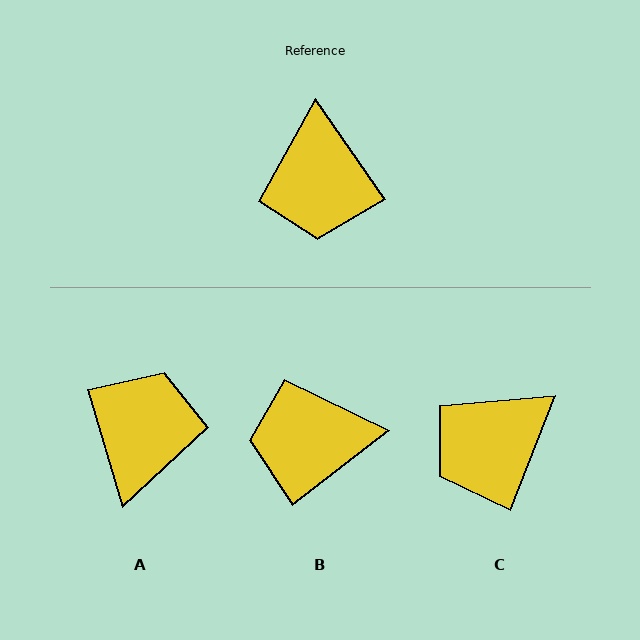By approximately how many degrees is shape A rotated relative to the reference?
Approximately 162 degrees counter-clockwise.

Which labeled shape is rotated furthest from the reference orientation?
A, about 162 degrees away.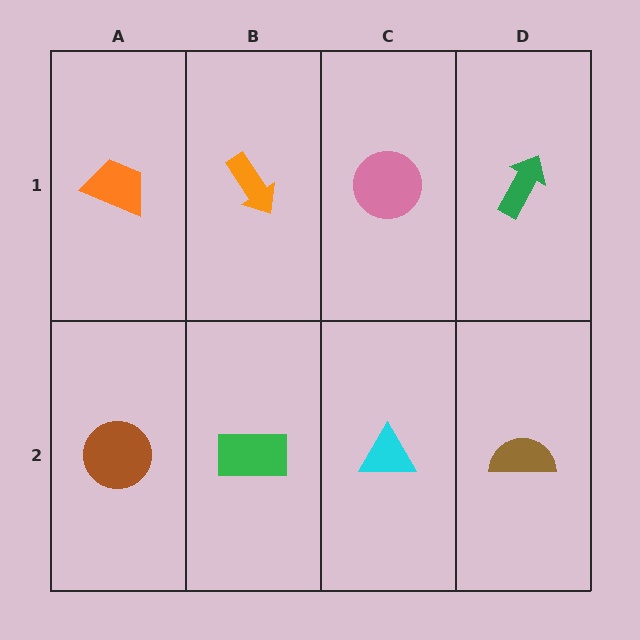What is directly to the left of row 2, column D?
A cyan triangle.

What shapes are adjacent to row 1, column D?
A brown semicircle (row 2, column D), a pink circle (row 1, column C).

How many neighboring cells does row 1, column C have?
3.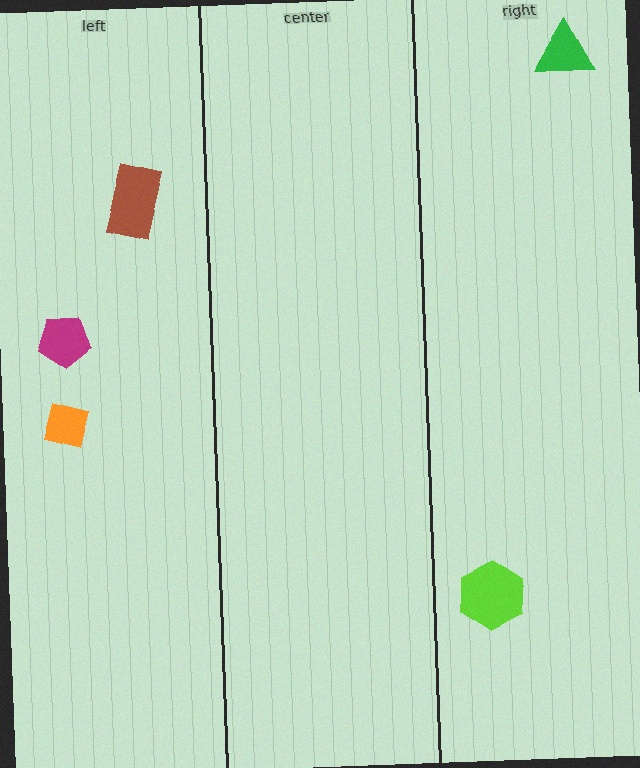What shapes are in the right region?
The lime hexagon, the green triangle.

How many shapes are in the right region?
2.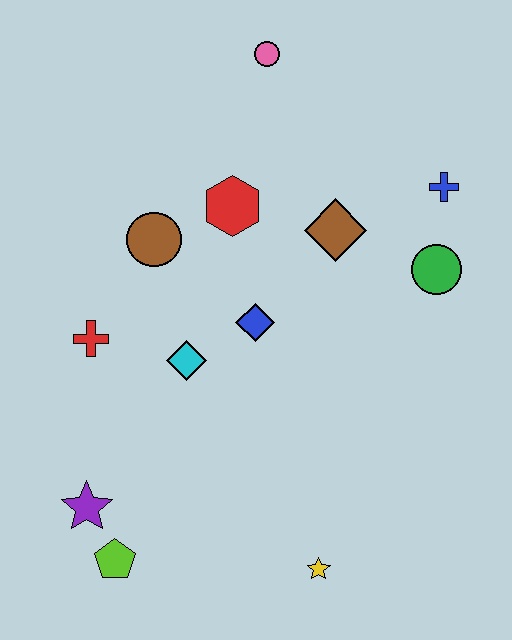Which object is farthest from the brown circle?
The yellow star is farthest from the brown circle.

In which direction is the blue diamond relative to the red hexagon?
The blue diamond is below the red hexagon.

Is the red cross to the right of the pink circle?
No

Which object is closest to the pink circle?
The red hexagon is closest to the pink circle.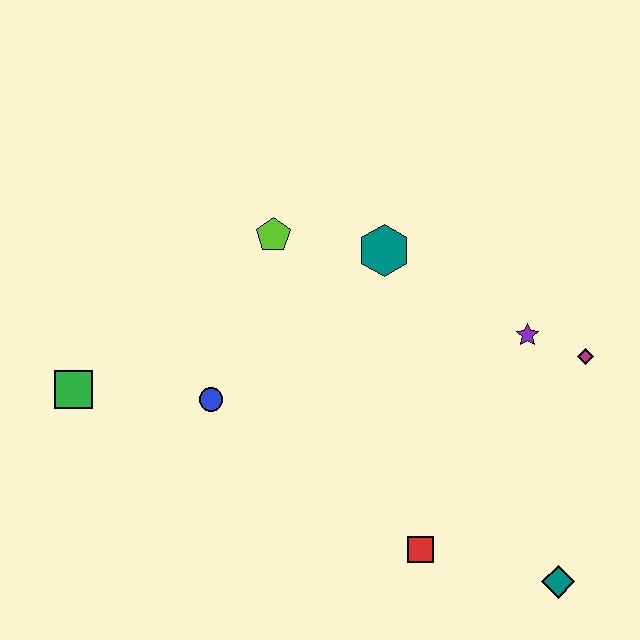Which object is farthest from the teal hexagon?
The teal diamond is farthest from the teal hexagon.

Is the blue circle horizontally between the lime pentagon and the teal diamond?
No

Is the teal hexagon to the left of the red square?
Yes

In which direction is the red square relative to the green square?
The red square is to the right of the green square.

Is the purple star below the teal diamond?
No